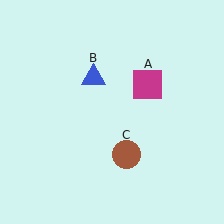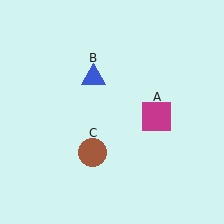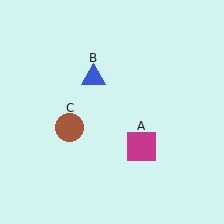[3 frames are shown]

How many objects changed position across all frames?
2 objects changed position: magenta square (object A), brown circle (object C).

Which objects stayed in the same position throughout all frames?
Blue triangle (object B) remained stationary.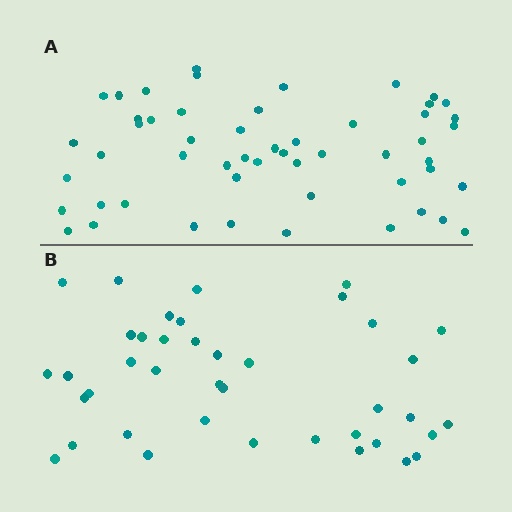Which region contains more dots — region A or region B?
Region A (the top region) has more dots.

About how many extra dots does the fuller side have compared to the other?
Region A has approximately 15 more dots than region B.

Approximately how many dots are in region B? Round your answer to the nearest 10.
About 40 dots.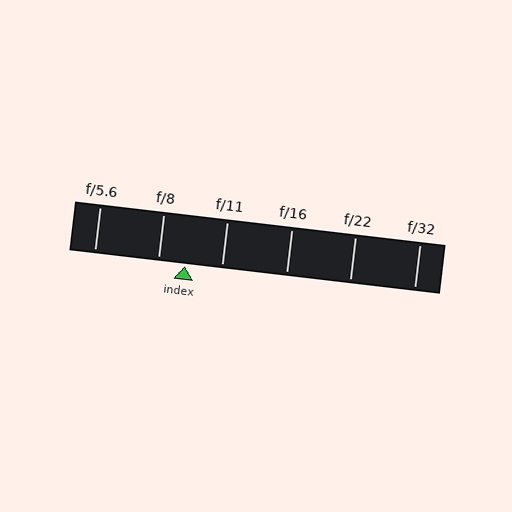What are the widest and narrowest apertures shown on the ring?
The widest aperture shown is f/5.6 and the narrowest is f/32.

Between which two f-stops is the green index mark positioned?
The index mark is between f/8 and f/11.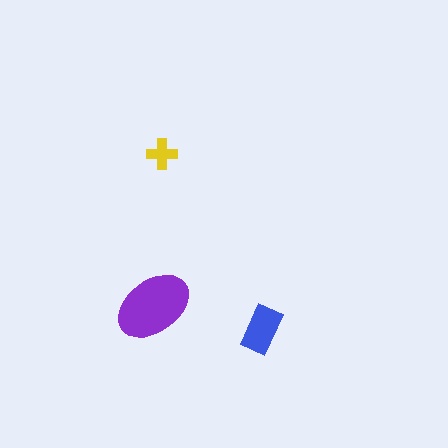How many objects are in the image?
There are 3 objects in the image.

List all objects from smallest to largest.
The yellow cross, the blue rectangle, the purple ellipse.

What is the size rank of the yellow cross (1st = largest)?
3rd.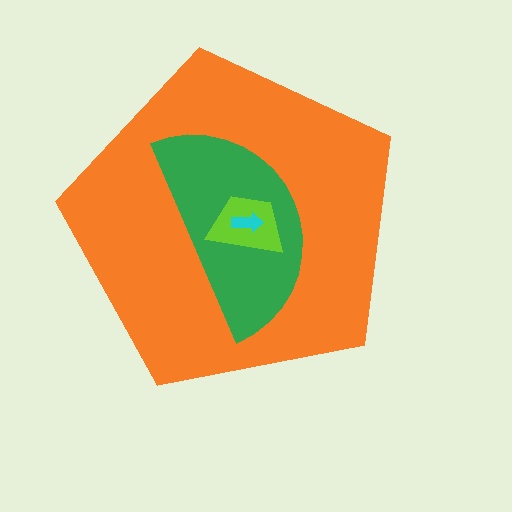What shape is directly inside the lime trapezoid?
The cyan arrow.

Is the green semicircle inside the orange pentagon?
Yes.